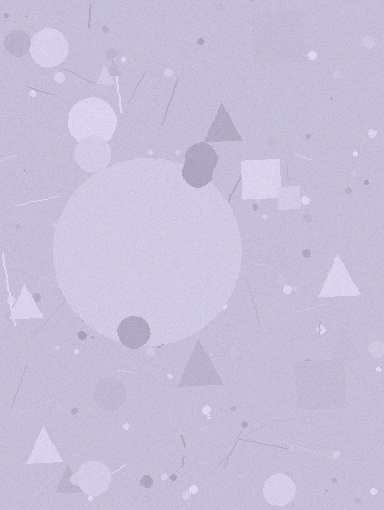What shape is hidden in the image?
A circle is hidden in the image.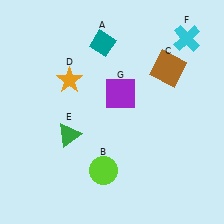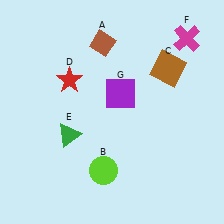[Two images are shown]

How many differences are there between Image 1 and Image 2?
There are 3 differences between the two images.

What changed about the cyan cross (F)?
In Image 1, F is cyan. In Image 2, it changed to magenta.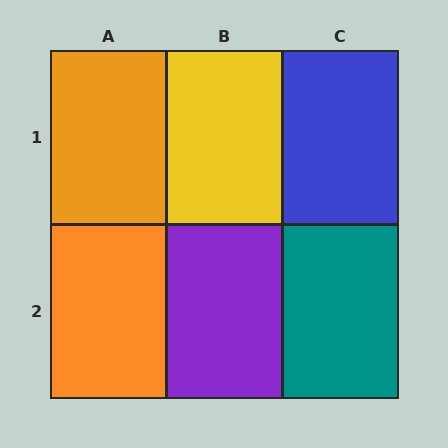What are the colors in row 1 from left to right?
Orange, yellow, blue.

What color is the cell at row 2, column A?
Orange.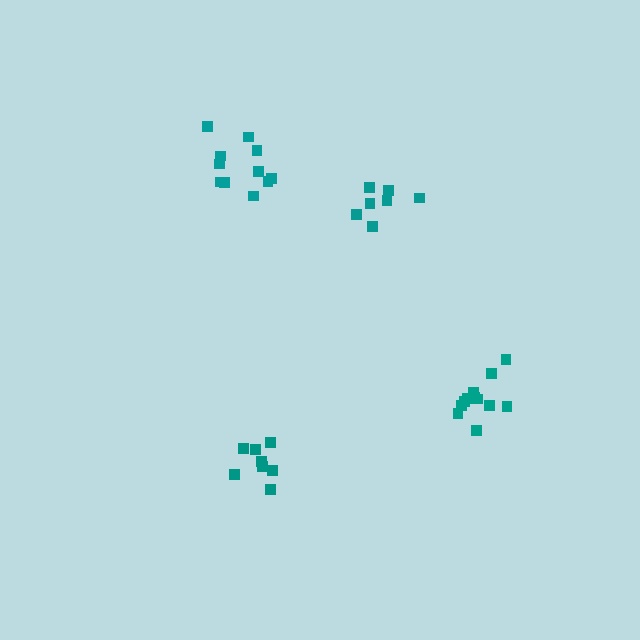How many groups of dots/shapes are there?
There are 4 groups.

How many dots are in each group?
Group 1: 8 dots, Group 2: 7 dots, Group 3: 12 dots, Group 4: 11 dots (38 total).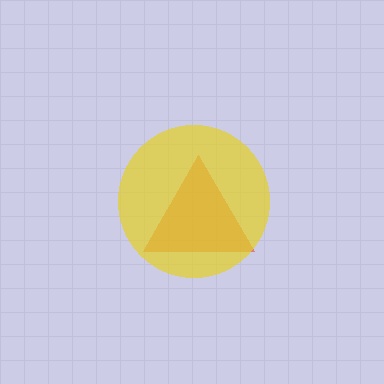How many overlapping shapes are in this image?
There are 2 overlapping shapes in the image.